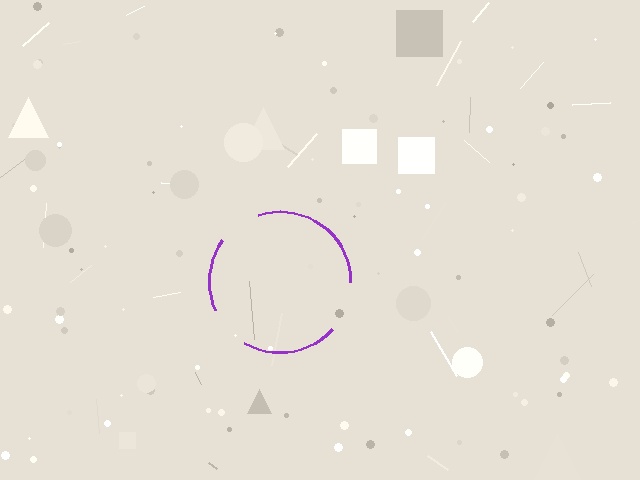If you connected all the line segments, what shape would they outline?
They would outline a circle.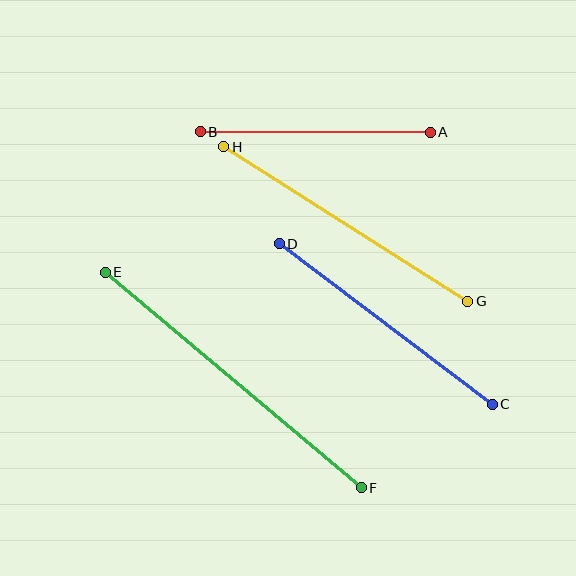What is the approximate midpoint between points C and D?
The midpoint is at approximately (386, 324) pixels.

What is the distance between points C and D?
The distance is approximately 267 pixels.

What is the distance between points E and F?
The distance is approximately 335 pixels.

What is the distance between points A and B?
The distance is approximately 230 pixels.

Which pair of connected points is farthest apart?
Points E and F are farthest apart.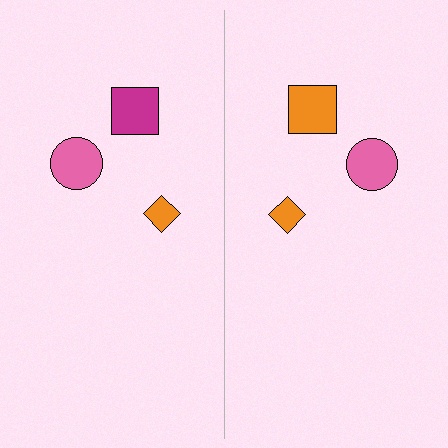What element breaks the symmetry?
The orange square on the right side breaks the symmetry — its mirror counterpart is magenta.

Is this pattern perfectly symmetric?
No, the pattern is not perfectly symmetric. The orange square on the right side breaks the symmetry — its mirror counterpart is magenta.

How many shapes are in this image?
There are 6 shapes in this image.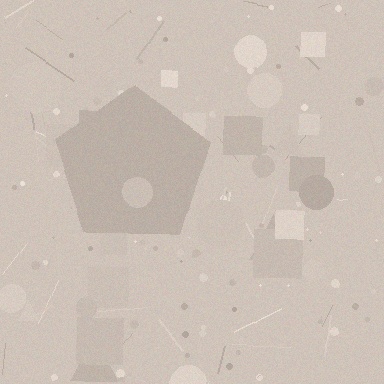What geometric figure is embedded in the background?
A pentagon is embedded in the background.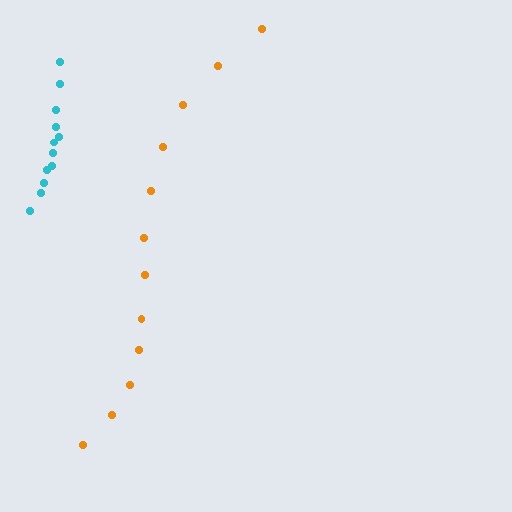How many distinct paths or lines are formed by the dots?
There are 2 distinct paths.